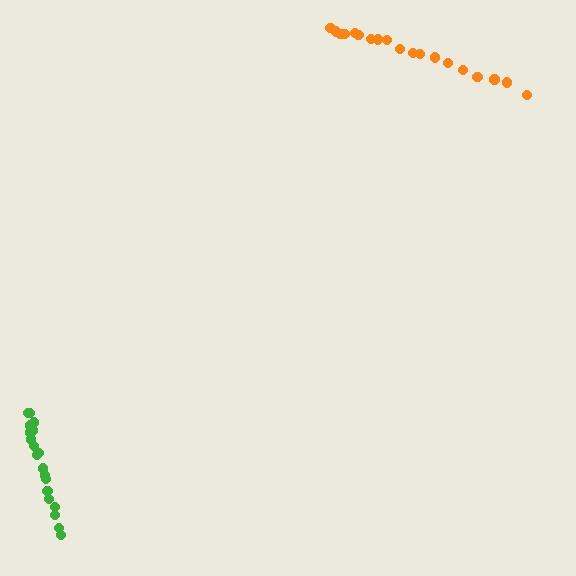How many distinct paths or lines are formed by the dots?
There are 2 distinct paths.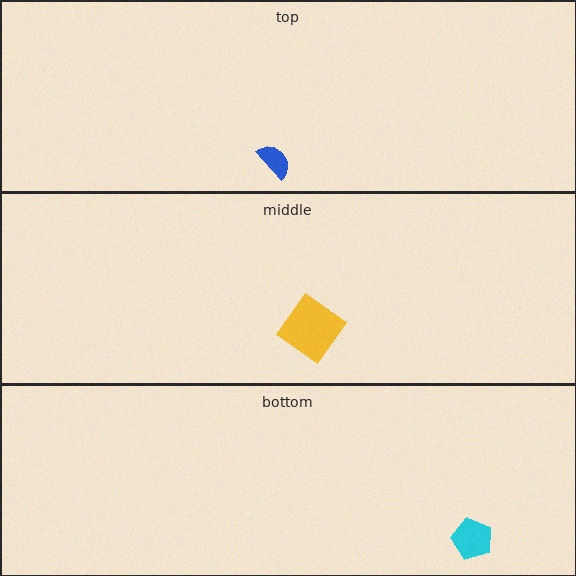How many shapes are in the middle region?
1.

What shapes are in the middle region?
The yellow diamond.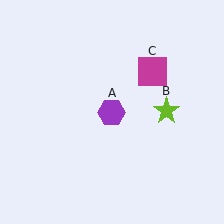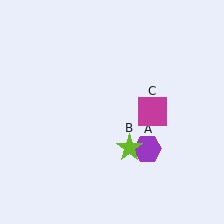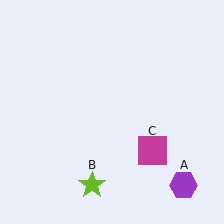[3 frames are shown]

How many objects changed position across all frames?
3 objects changed position: purple hexagon (object A), lime star (object B), magenta square (object C).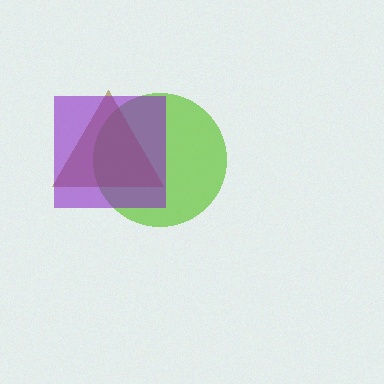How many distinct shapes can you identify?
There are 3 distinct shapes: a lime circle, a brown triangle, a purple square.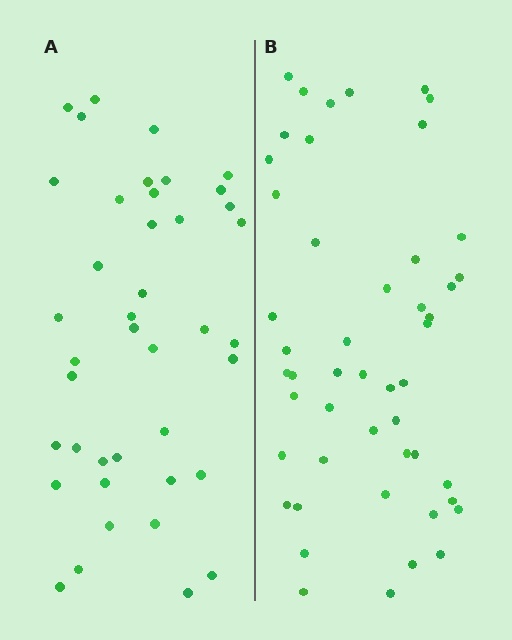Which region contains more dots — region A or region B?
Region B (the right region) has more dots.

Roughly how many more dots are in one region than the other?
Region B has roughly 8 or so more dots than region A.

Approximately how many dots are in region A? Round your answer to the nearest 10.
About 40 dots. (The exact count is 41, which rounds to 40.)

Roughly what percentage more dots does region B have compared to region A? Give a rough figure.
About 20% more.